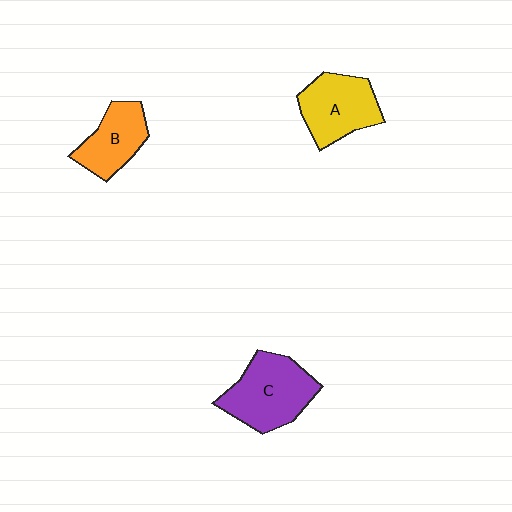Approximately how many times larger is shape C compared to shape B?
Approximately 1.5 times.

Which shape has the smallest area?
Shape B (orange).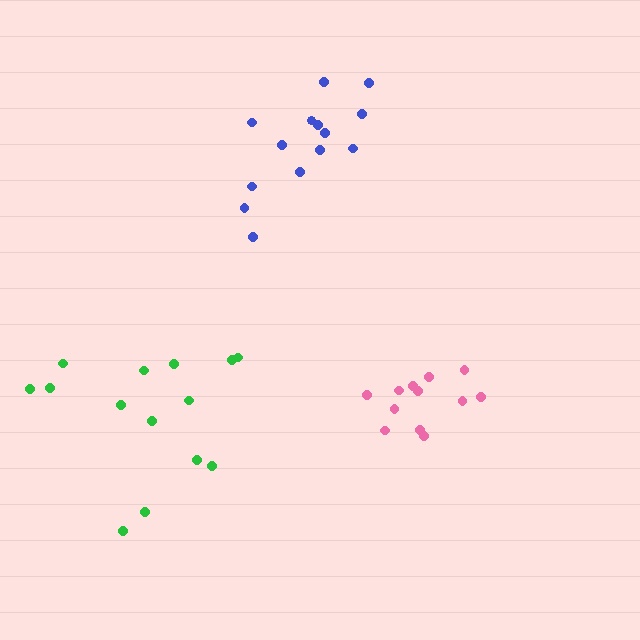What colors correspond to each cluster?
The clusters are colored: green, blue, pink.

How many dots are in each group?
Group 1: 14 dots, Group 2: 14 dots, Group 3: 12 dots (40 total).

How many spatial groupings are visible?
There are 3 spatial groupings.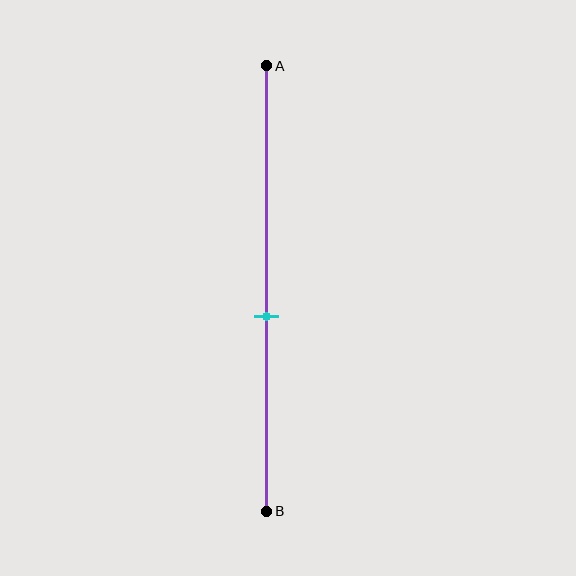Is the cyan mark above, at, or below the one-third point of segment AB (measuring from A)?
The cyan mark is below the one-third point of segment AB.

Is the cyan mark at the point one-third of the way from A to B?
No, the mark is at about 55% from A, not at the 33% one-third point.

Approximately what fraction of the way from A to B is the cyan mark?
The cyan mark is approximately 55% of the way from A to B.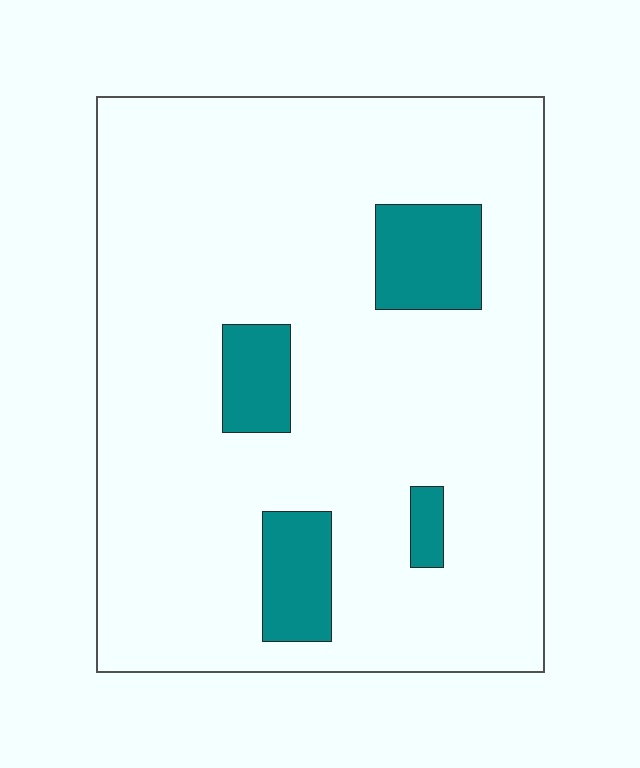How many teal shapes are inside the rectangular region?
4.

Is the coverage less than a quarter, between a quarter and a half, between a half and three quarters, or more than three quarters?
Less than a quarter.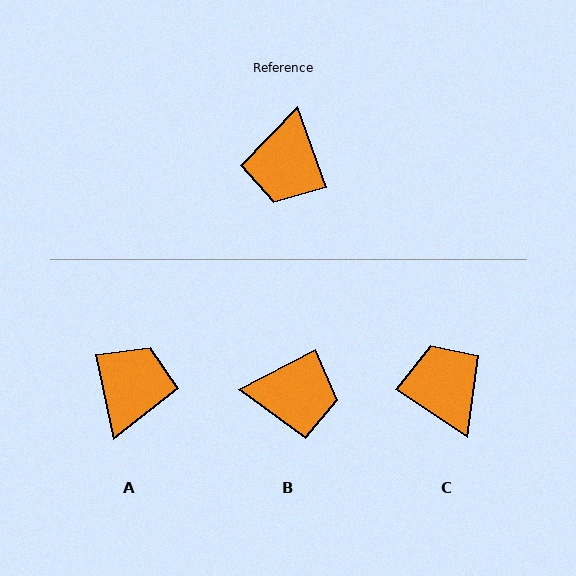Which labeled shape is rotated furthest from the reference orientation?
A, about 173 degrees away.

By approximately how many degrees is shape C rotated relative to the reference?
Approximately 143 degrees clockwise.